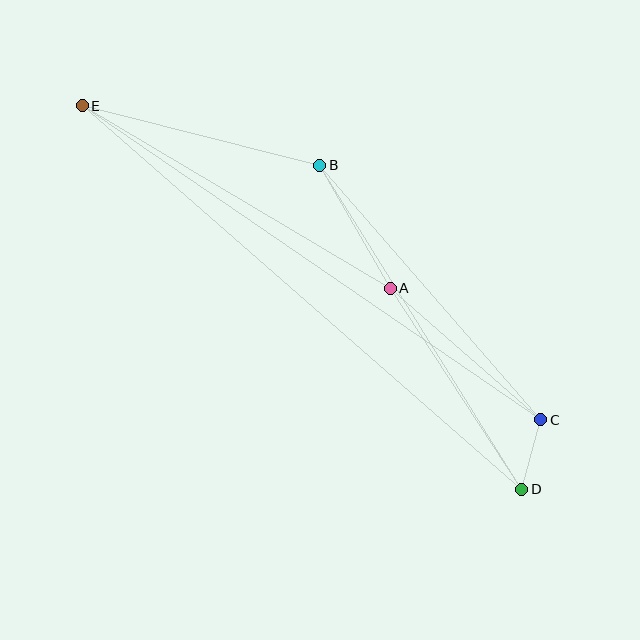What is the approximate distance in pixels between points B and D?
The distance between B and D is approximately 382 pixels.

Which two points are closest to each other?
Points C and D are closest to each other.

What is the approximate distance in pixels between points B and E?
The distance between B and E is approximately 245 pixels.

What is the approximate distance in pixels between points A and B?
The distance between A and B is approximately 142 pixels.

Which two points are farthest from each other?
Points D and E are farthest from each other.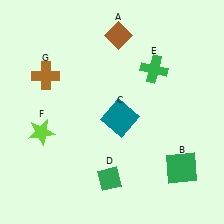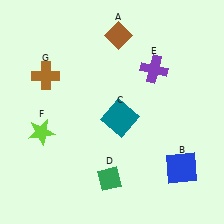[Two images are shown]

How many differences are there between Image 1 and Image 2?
There are 2 differences between the two images.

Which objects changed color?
B changed from green to blue. E changed from green to purple.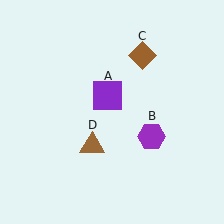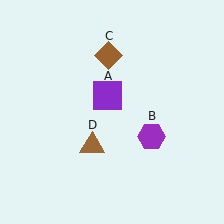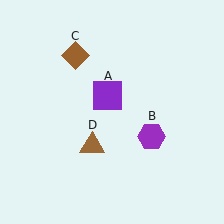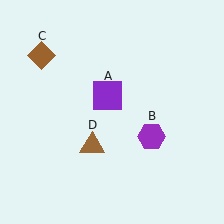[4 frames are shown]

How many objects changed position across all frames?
1 object changed position: brown diamond (object C).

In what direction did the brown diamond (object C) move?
The brown diamond (object C) moved left.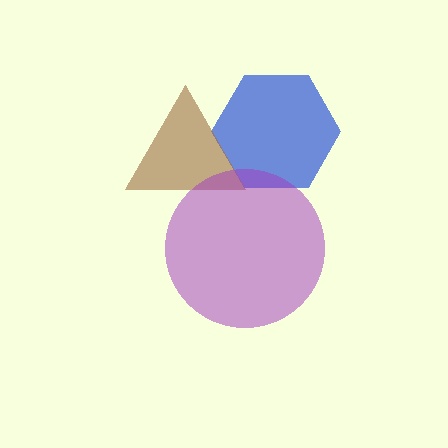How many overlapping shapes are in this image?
There are 3 overlapping shapes in the image.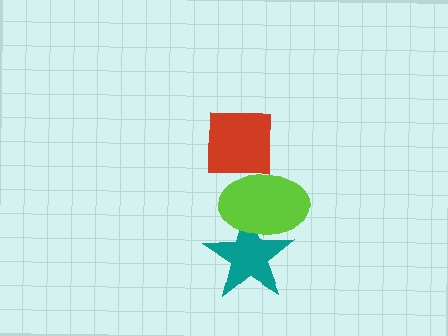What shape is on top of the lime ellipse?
The red square is on top of the lime ellipse.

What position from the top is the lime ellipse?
The lime ellipse is 2nd from the top.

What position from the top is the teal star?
The teal star is 3rd from the top.